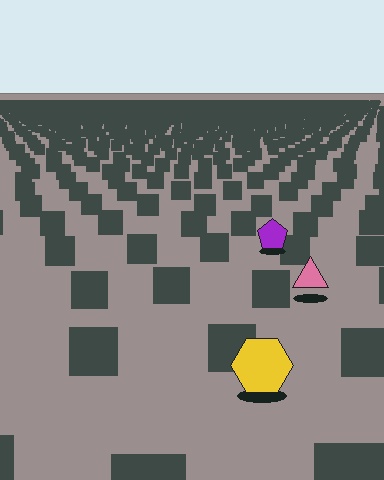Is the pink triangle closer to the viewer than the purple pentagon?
Yes. The pink triangle is closer — you can tell from the texture gradient: the ground texture is coarser near it.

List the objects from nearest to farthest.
From nearest to farthest: the yellow hexagon, the pink triangle, the purple pentagon.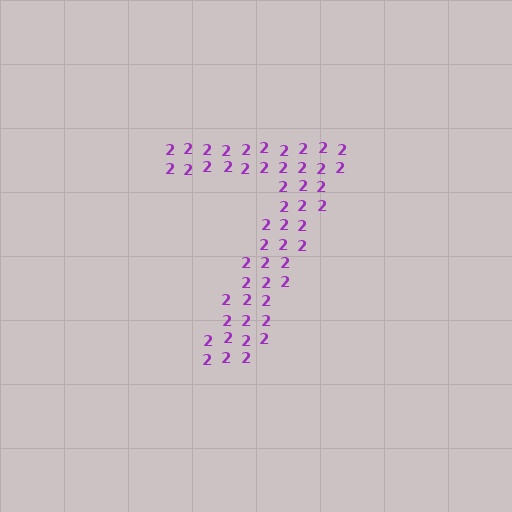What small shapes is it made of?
It is made of small digit 2's.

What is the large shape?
The large shape is the digit 7.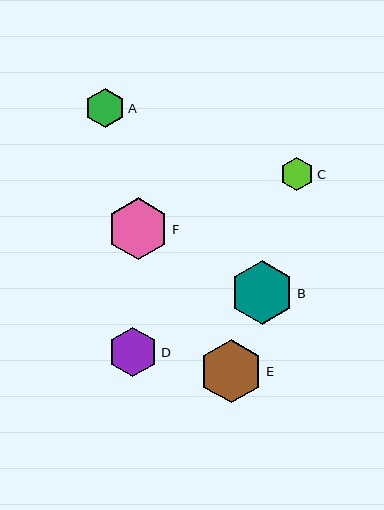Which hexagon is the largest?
Hexagon B is the largest with a size of approximately 64 pixels.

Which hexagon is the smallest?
Hexagon C is the smallest with a size of approximately 33 pixels.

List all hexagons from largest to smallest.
From largest to smallest: B, E, F, D, A, C.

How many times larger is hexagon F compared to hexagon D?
Hexagon F is approximately 1.2 times the size of hexagon D.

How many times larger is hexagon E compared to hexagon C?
Hexagon E is approximately 1.9 times the size of hexagon C.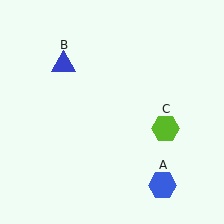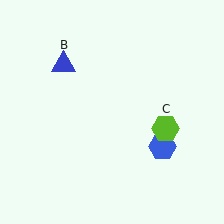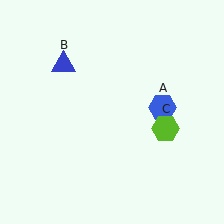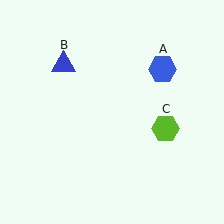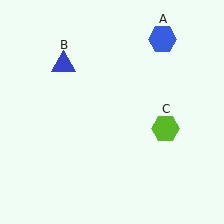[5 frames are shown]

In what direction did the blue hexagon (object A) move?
The blue hexagon (object A) moved up.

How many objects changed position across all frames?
1 object changed position: blue hexagon (object A).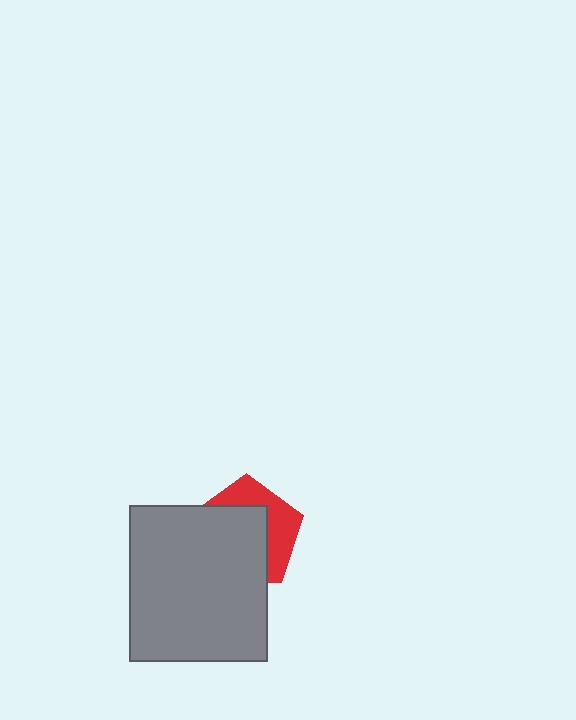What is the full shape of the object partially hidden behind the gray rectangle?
The partially hidden object is a red pentagon.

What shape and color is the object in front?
The object in front is a gray rectangle.